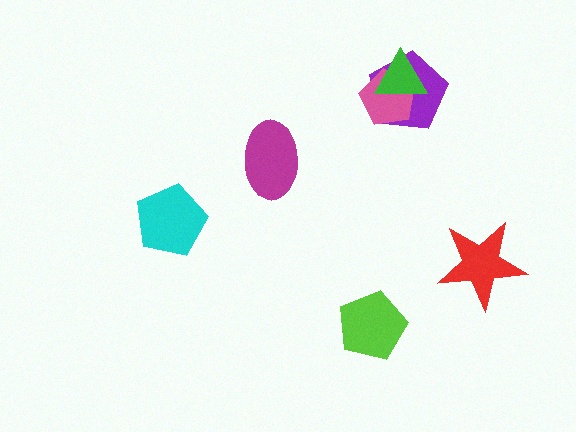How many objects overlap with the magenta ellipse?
0 objects overlap with the magenta ellipse.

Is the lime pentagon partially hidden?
No, no other shape covers it.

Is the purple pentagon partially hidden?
Yes, it is partially covered by another shape.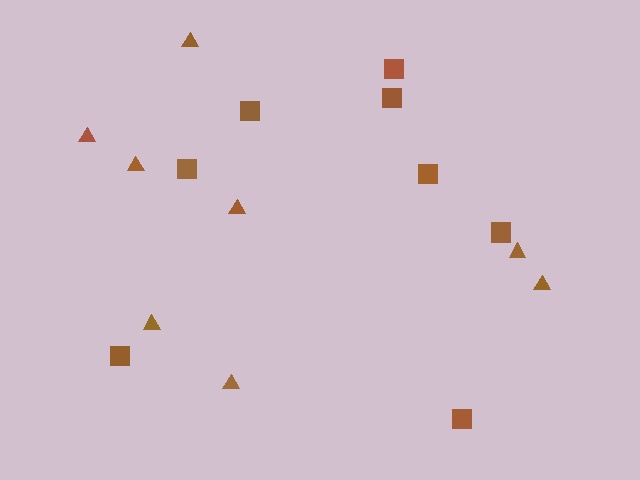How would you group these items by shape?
There are 2 groups: one group of triangles (8) and one group of squares (8).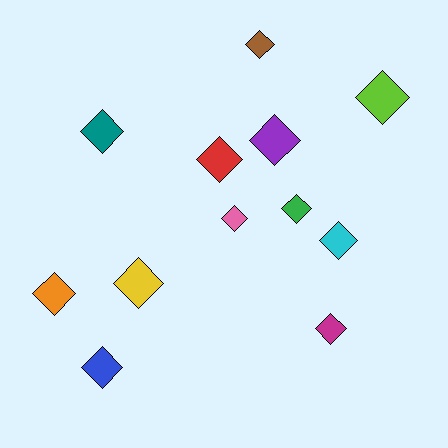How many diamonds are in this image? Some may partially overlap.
There are 12 diamonds.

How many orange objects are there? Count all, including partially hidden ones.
There is 1 orange object.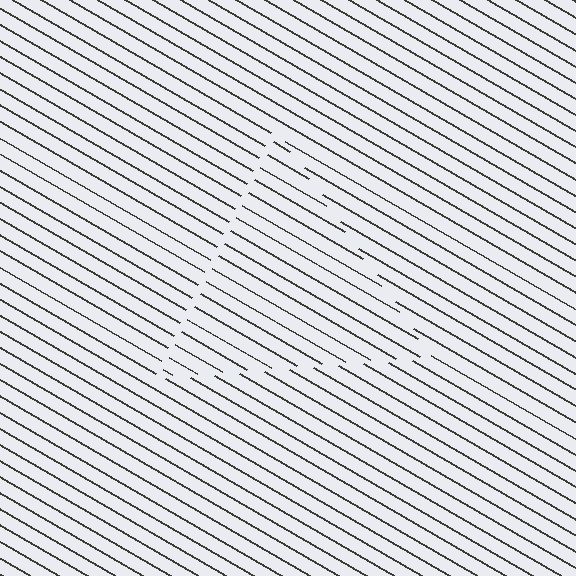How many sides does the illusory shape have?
3 sides — the line-ends trace a triangle.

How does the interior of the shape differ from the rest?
The interior of the shape contains the same grating, shifted by half a period — the contour is defined by the phase discontinuity where line-ends from the inner and outer gratings abut.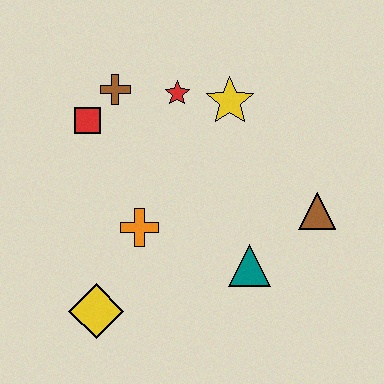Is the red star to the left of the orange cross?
No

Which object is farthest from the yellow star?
The yellow diamond is farthest from the yellow star.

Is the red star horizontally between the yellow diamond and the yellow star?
Yes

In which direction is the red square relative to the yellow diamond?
The red square is above the yellow diamond.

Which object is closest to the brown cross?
The red square is closest to the brown cross.